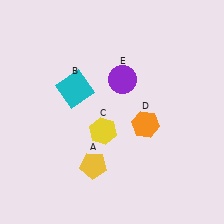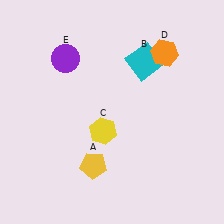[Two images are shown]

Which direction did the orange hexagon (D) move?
The orange hexagon (D) moved up.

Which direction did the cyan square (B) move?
The cyan square (B) moved right.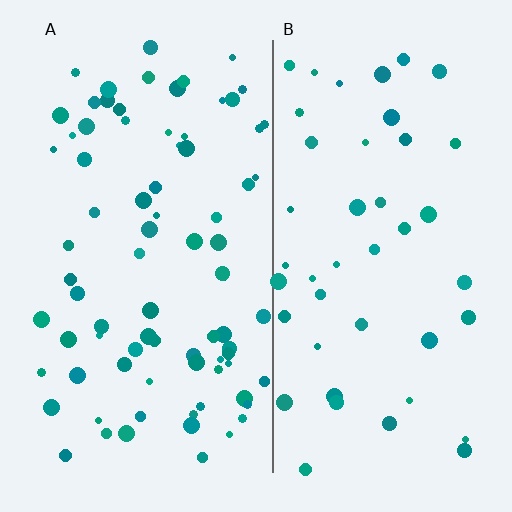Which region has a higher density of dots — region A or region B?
A (the left).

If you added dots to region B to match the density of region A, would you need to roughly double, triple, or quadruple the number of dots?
Approximately double.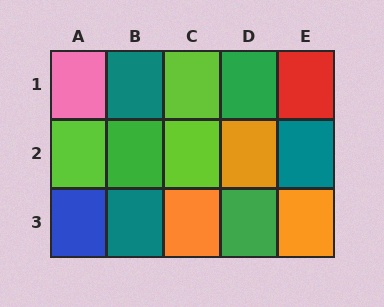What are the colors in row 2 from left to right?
Lime, green, lime, orange, teal.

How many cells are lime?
3 cells are lime.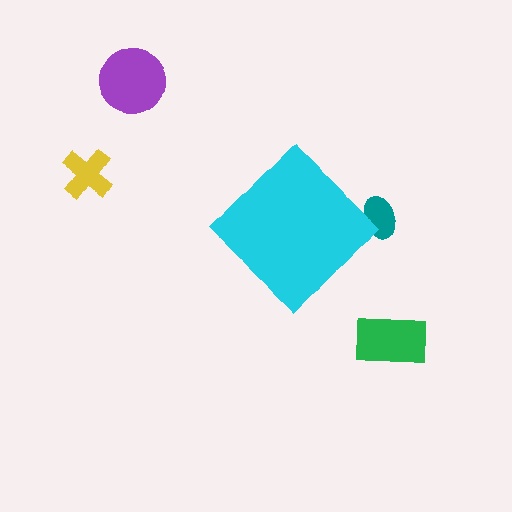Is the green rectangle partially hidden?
No, the green rectangle is fully visible.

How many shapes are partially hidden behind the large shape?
1 shape is partially hidden.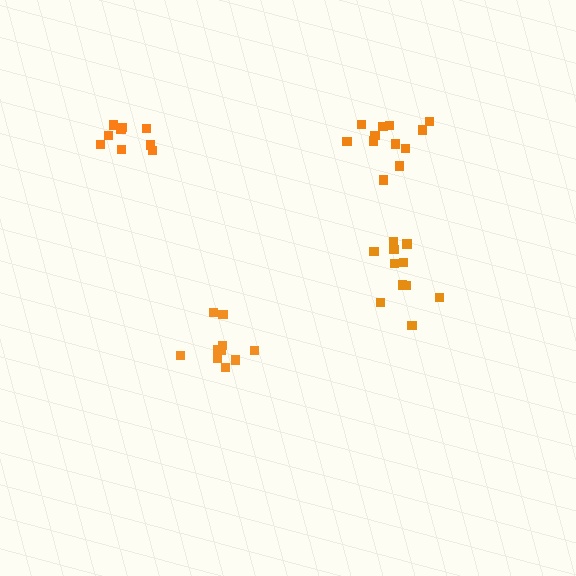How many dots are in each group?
Group 1: 10 dots, Group 2: 11 dots, Group 3: 12 dots, Group 4: 9 dots (42 total).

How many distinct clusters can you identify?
There are 4 distinct clusters.